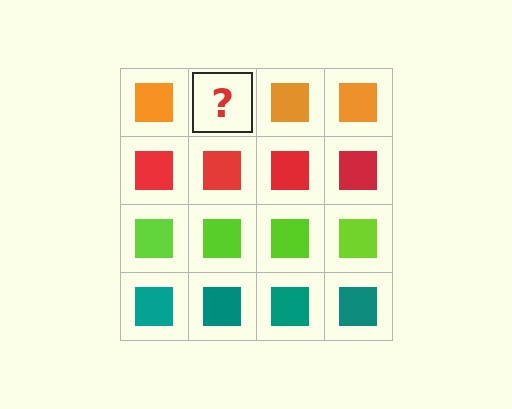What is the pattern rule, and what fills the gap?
The rule is that each row has a consistent color. The gap should be filled with an orange square.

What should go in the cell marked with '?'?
The missing cell should contain an orange square.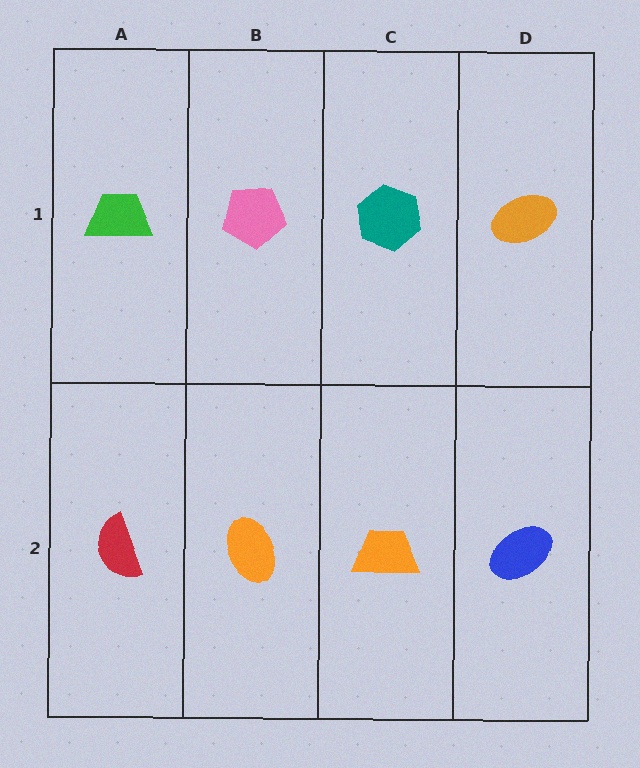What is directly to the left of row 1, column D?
A teal hexagon.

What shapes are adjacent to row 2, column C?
A teal hexagon (row 1, column C), an orange ellipse (row 2, column B), a blue ellipse (row 2, column D).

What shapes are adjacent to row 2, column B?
A pink pentagon (row 1, column B), a red semicircle (row 2, column A), an orange trapezoid (row 2, column C).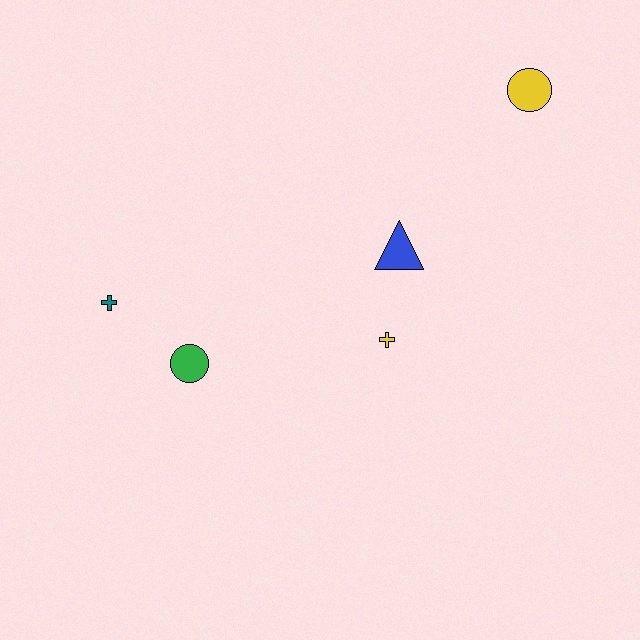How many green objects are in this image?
There is 1 green object.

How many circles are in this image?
There are 2 circles.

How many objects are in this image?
There are 5 objects.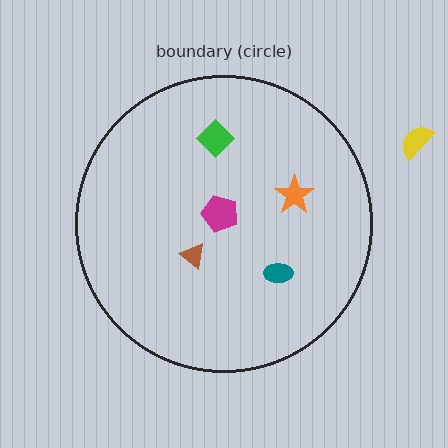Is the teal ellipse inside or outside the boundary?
Inside.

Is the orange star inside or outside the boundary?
Inside.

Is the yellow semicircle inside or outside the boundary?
Outside.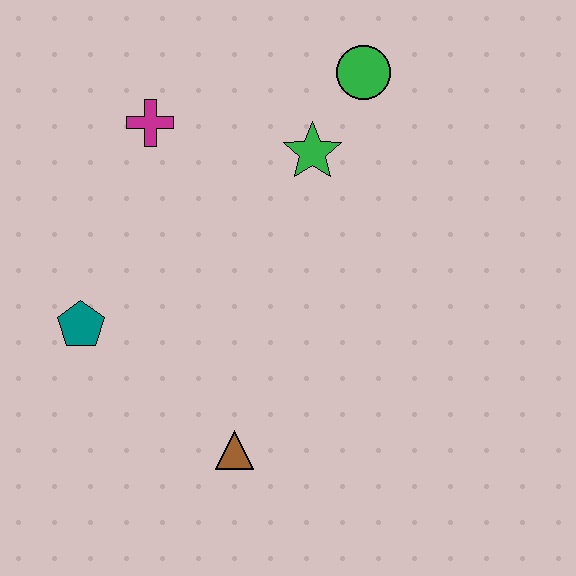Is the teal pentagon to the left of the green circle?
Yes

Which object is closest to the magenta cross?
The green star is closest to the magenta cross.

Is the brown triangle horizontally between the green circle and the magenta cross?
Yes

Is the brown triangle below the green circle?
Yes